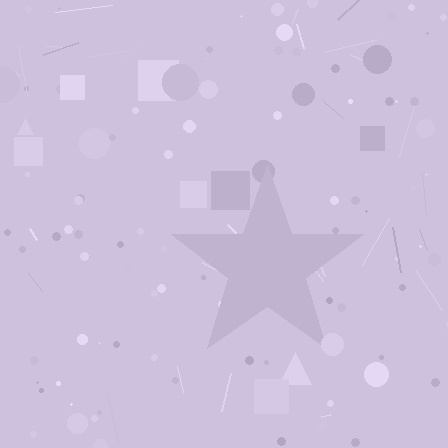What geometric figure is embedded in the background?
A star is embedded in the background.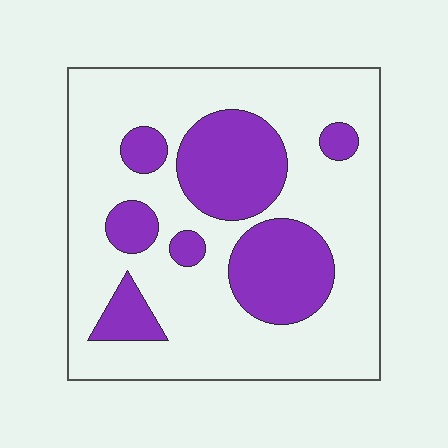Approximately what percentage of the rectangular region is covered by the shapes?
Approximately 30%.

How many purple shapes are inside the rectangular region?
7.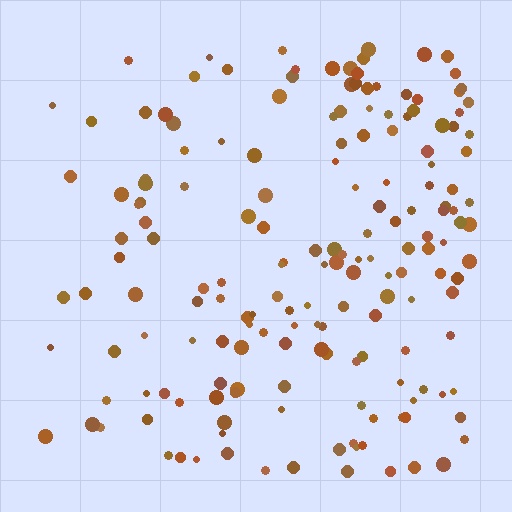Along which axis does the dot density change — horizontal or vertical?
Horizontal.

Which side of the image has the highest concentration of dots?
The right.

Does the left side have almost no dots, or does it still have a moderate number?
Still a moderate number, just noticeably fewer than the right.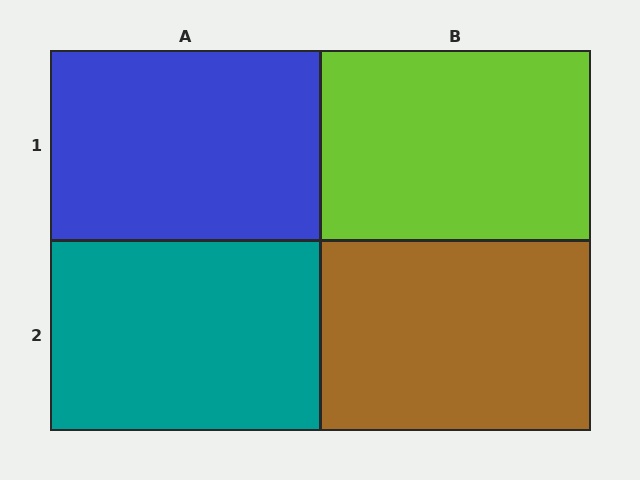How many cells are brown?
1 cell is brown.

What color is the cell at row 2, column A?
Teal.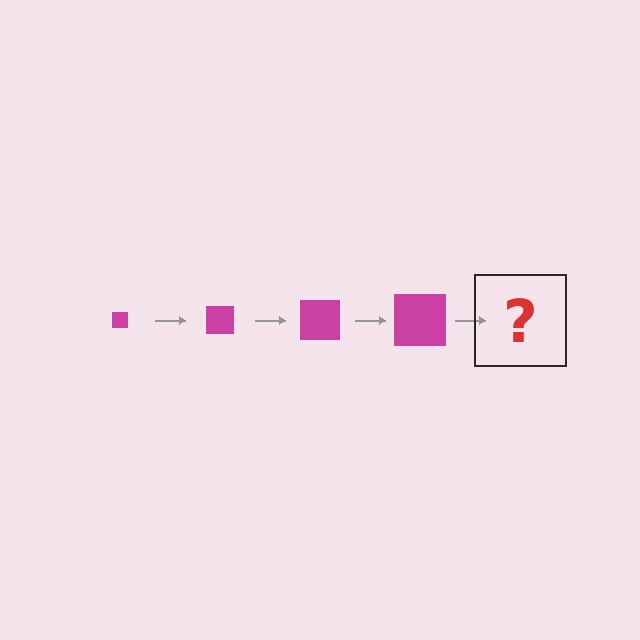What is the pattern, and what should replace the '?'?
The pattern is that the square gets progressively larger each step. The '?' should be a magenta square, larger than the previous one.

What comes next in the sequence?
The next element should be a magenta square, larger than the previous one.